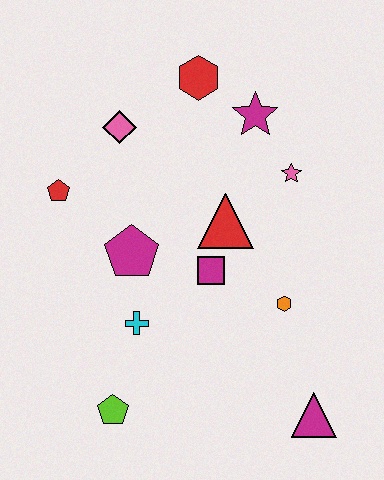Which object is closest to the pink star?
The magenta star is closest to the pink star.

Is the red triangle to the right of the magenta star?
No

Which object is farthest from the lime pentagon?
The red hexagon is farthest from the lime pentagon.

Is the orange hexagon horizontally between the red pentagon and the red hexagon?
No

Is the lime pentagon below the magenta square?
Yes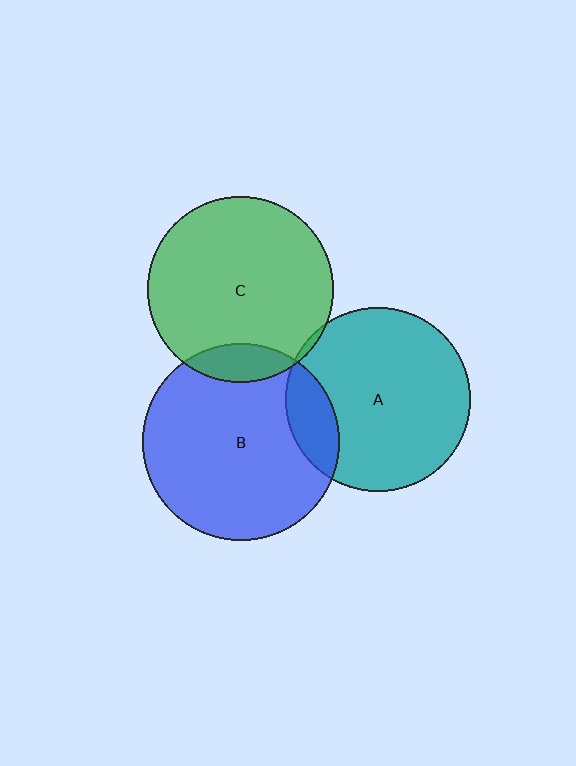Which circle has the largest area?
Circle B (blue).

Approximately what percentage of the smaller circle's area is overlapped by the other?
Approximately 10%.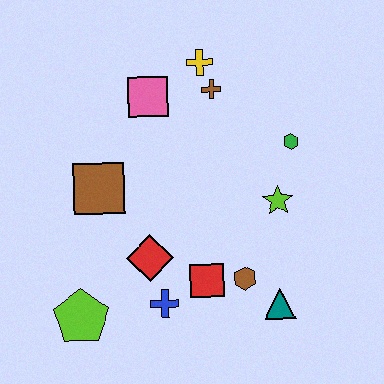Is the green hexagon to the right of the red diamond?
Yes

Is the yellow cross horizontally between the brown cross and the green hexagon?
No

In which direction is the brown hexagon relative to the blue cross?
The brown hexagon is to the right of the blue cross.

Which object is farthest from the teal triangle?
The yellow cross is farthest from the teal triangle.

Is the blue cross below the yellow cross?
Yes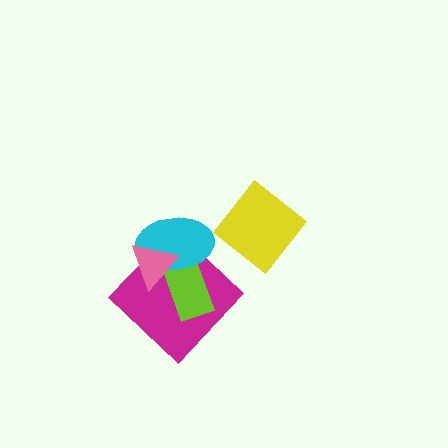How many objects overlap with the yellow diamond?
0 objects overlap with the yellow diamond.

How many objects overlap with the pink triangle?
3 objects overlap with the pink triangle.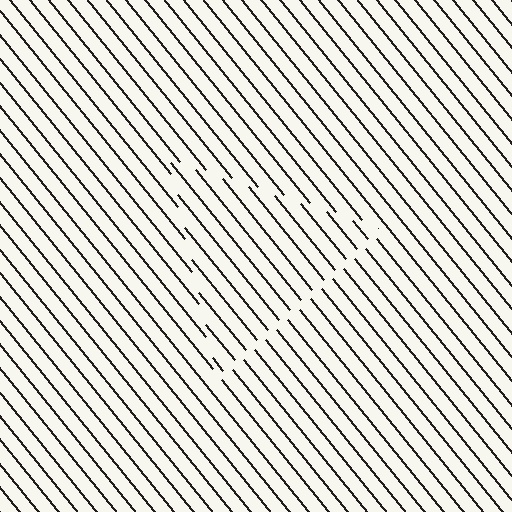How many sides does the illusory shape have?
3 sides — the line-ends trace a triangle.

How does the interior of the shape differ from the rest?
The interior of the shape contains the same grating, shifted by half a period — the contour is defined by the phase discontinuity where line-ends from the inner and outer gratings abut.